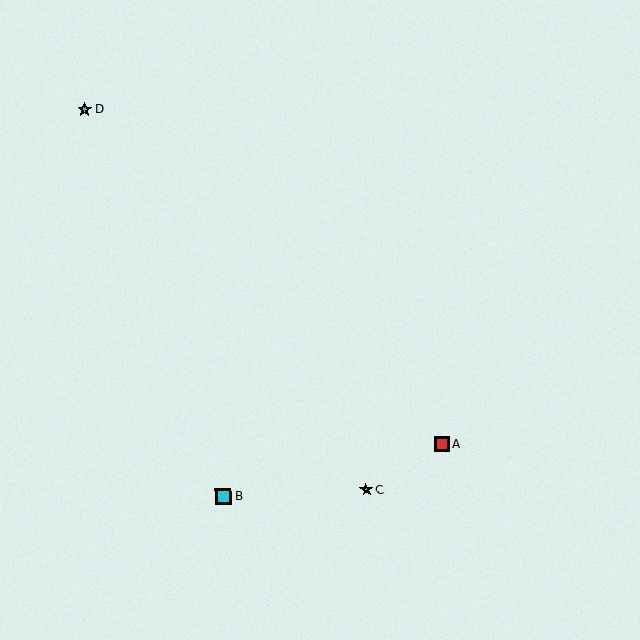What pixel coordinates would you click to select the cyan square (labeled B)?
Click at (223, 496) to select the cyan square B.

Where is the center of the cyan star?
The center of the cyan star is at (85, 109).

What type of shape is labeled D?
Shape D is a cyan star.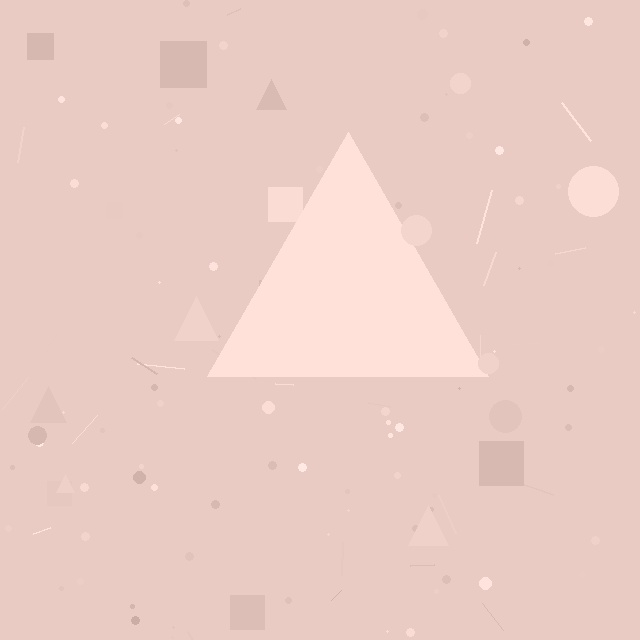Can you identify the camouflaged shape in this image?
The camouflaged shape is a triangle.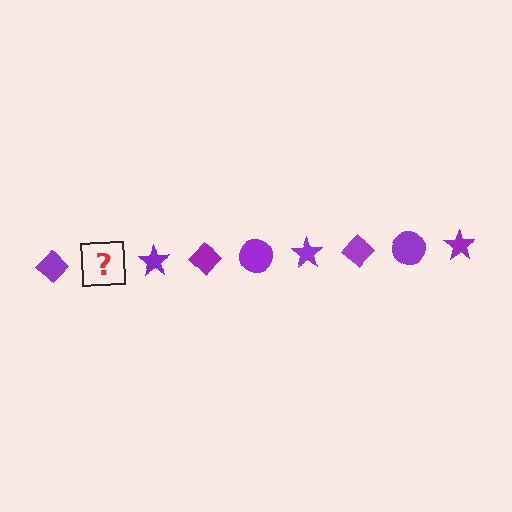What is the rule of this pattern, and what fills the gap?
The rule is that the pattern cycles through diamond, circle, star shapes in purple. The gap should be filled with a purple circle.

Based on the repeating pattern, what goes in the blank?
The blank should be a purple circle.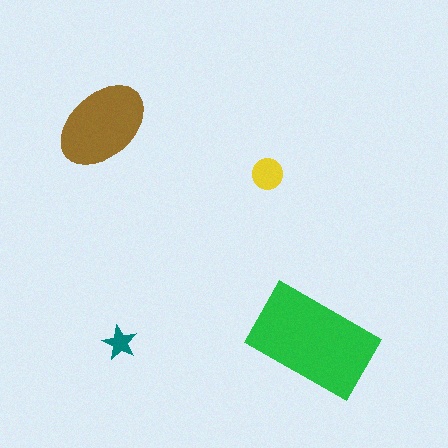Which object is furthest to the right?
The green rectangle is rightmost.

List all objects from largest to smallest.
The green rectangle, the brown ellipse, the yellow circle, the teal star.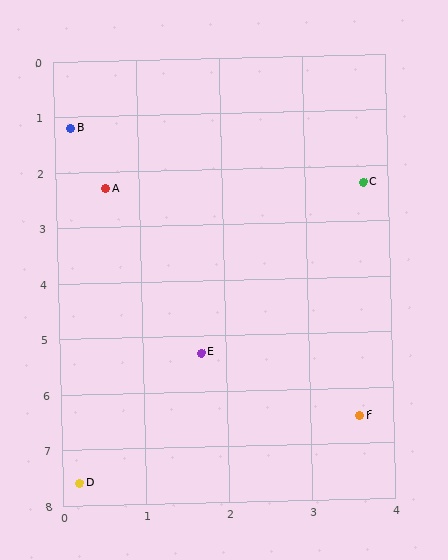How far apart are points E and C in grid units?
Points E and C are about 3.6 grid units apart.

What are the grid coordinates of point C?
Point C is at approximately (3.7, 2.3).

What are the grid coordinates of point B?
Point B is at approximately (0.2, 1.2).